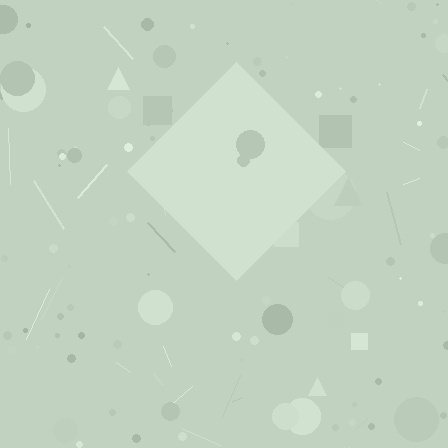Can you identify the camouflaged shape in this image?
The camouflaged shape is a diamond.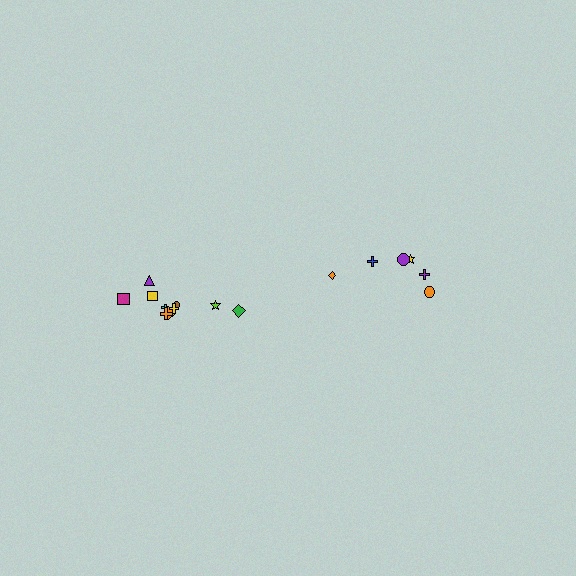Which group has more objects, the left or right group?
The left group.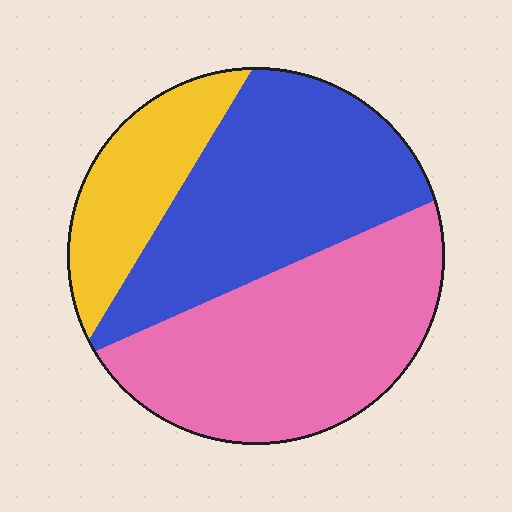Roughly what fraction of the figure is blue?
Blue covers about 40% of the figure.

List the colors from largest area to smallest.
From largest to smallest: pink, blue, yellow.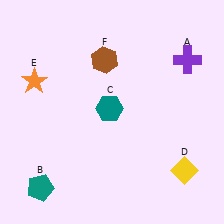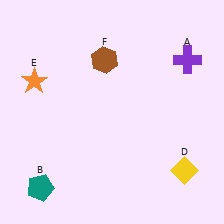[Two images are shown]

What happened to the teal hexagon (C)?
The teal hexagon (C) was removed in Image 2. It was in the top-left area of Image 1.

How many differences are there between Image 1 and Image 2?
There is 1 difference between the two images.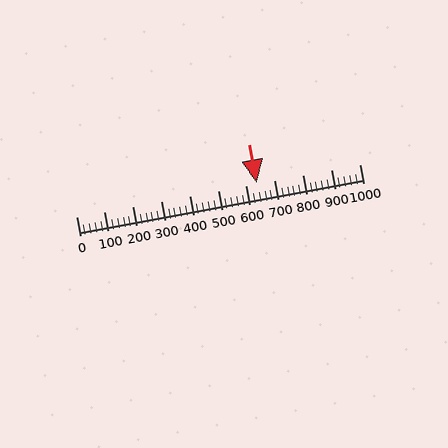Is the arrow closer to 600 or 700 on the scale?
The arrow is closer to 600.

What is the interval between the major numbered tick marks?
The major tick marks are spaced 100 units apart.